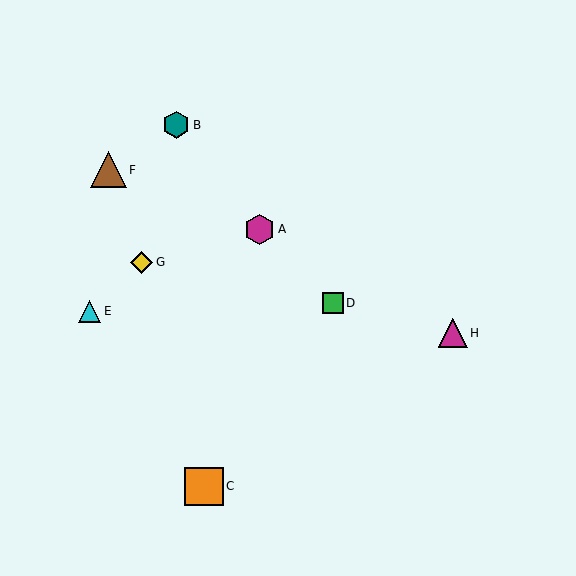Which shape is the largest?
The orange square (labeled C) is the largest.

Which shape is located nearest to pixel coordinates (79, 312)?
The cyan triangle (labeled E) at (89, 311) is nearest to that location.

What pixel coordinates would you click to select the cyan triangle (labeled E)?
Click at (89, 311) to select the cyan triangle E.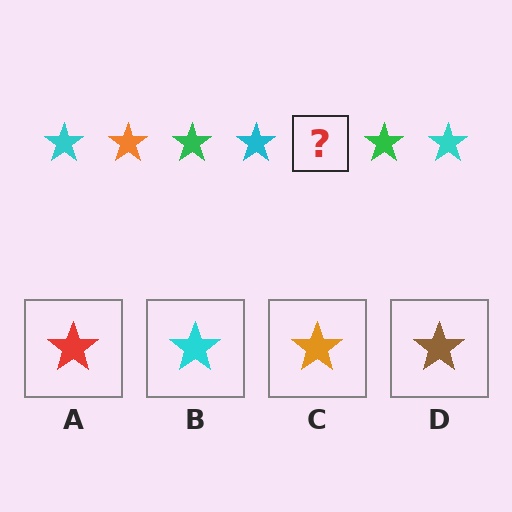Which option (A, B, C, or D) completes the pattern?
C.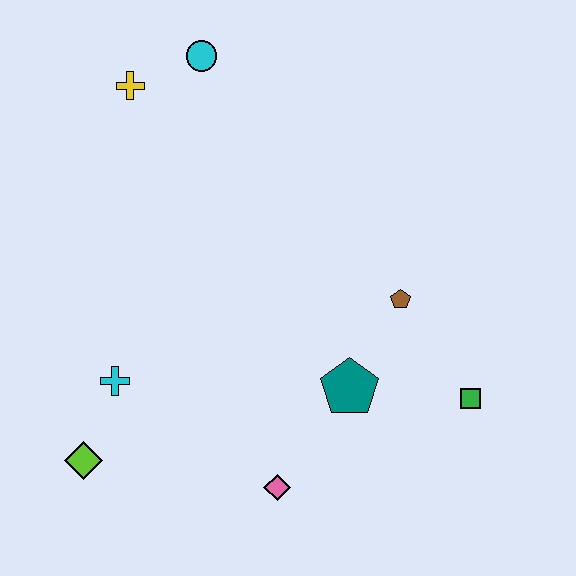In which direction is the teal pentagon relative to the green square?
The teal pentagon is to the left of the green square.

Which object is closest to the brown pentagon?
The teal pentagon is closest to the brown pentagon.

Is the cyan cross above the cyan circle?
No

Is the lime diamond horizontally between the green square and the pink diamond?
No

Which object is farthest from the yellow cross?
The green square is farthest from the yellow cross.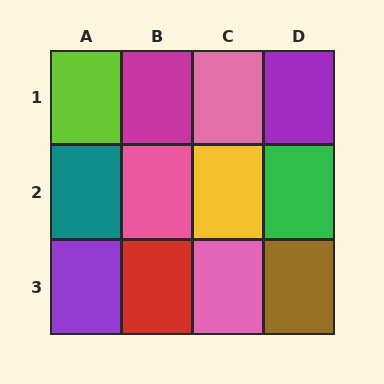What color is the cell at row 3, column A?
Purple.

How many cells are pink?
3 cells are pink.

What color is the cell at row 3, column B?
Red.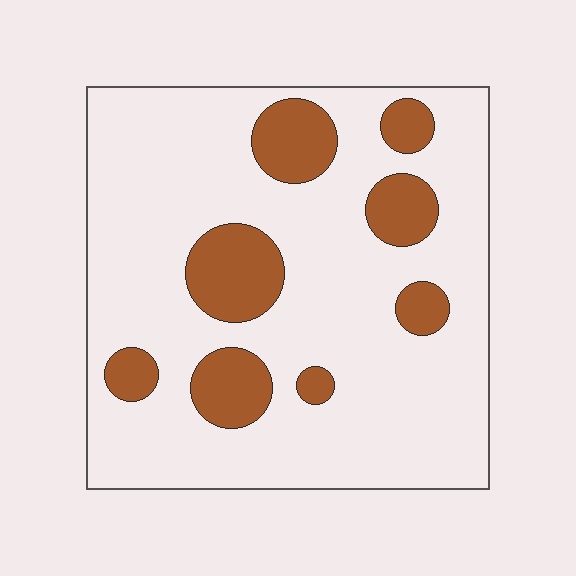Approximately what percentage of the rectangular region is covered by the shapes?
Approximately 20%.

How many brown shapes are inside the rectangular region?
8.